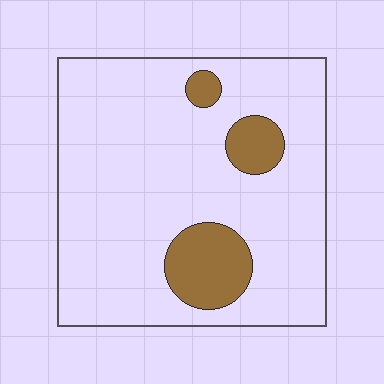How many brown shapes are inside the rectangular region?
3.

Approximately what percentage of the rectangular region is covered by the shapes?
Approximately 15%.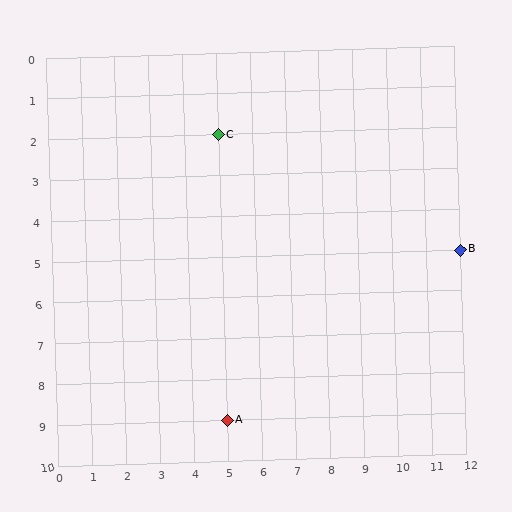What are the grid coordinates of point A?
Point A is at grid coordinates (5, 9).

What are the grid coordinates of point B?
Point B is at grid coordinates (12, 5).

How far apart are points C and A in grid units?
Points C and A are 7 rows apart.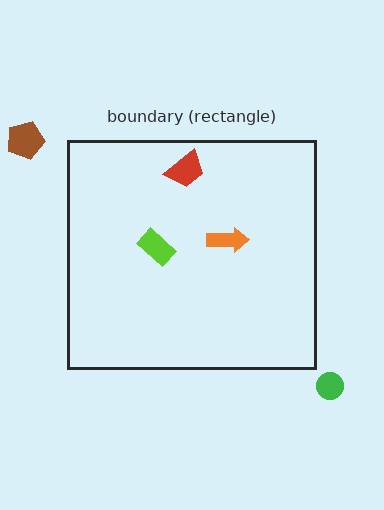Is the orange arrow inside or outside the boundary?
Inside.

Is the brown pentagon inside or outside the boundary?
Outside.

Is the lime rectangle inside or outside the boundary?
Inside.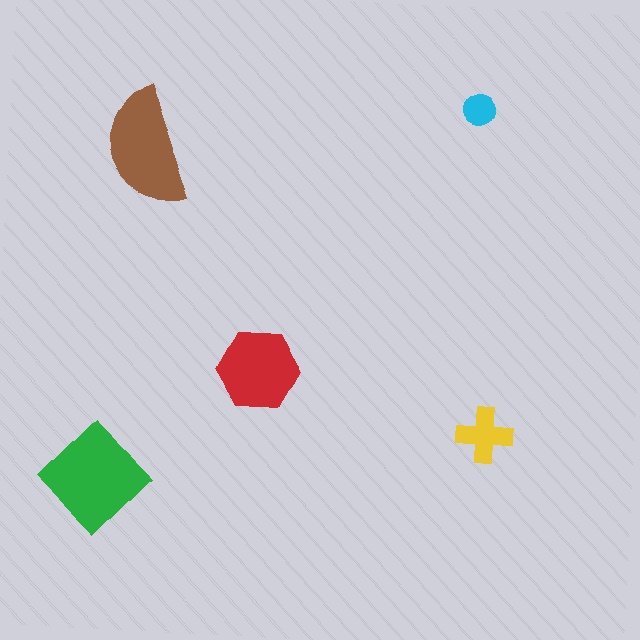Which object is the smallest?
The cyan circle.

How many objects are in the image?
There are 5 objects in the image.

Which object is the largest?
The green diamond.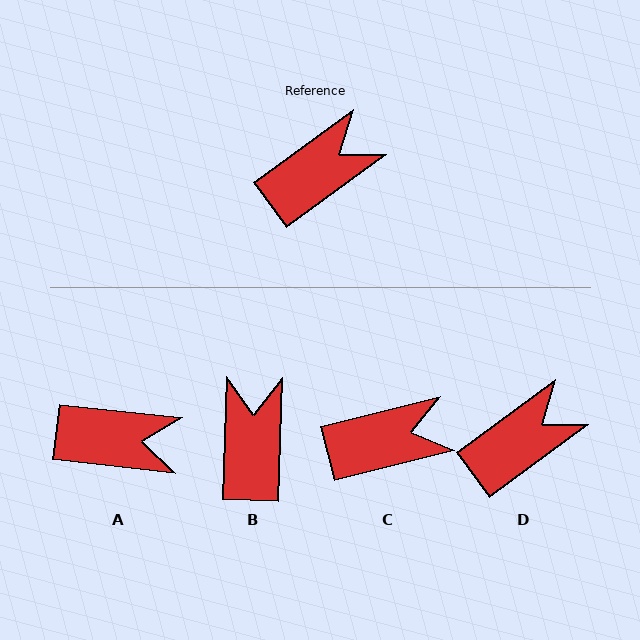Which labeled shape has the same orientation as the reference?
D.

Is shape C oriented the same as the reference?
No, it is off by about 22 degrees.